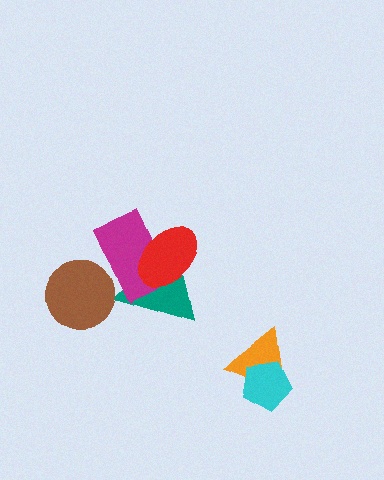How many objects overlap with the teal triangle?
2 objects overlap with the teal triangle.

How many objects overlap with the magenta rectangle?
3 objects overlap with the magenta rectangle.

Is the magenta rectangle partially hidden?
Yes, it is partially covered by another shape.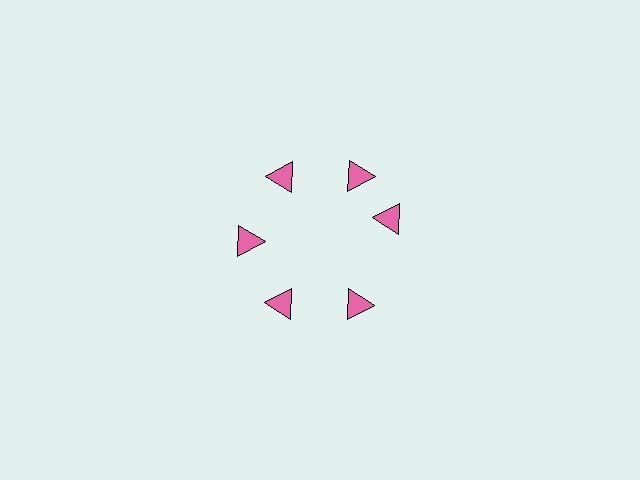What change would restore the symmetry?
The symmetry would be restored by rotating it back into even spacing with its neighbors so that all 6 triangles sit at equal angles and equal distance from the center.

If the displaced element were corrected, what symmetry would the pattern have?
It would have 6-fold rotational symmetry — the pattern would map onto itself every 60 degrees.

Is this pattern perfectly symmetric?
No. The 6 pink triangles are arranged in a ring, but one element near the 3 o'clock position is rotated out of alignment along the ring, breaking the 6-fold rotational symmetry.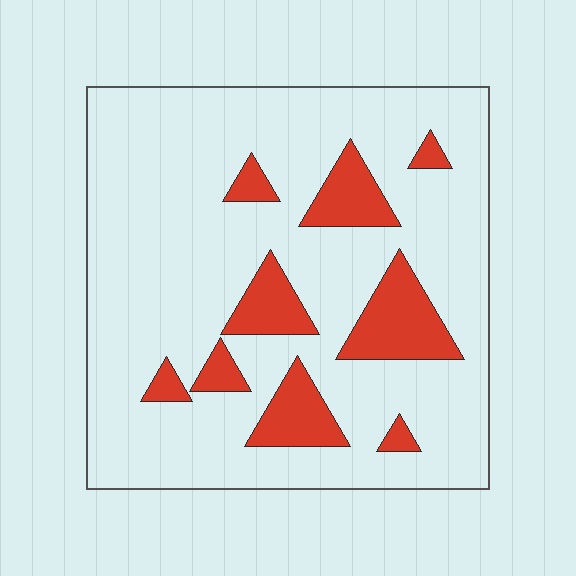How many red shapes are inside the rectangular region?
9.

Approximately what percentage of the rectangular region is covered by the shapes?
Approximately 15%.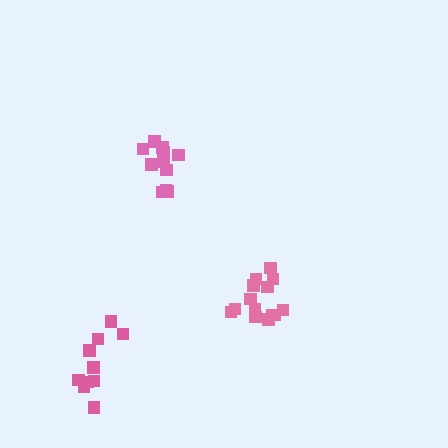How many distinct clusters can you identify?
There are 3 distinct clusters.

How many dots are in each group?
Group 1: 11 dots, Group 2: 14 dots, Group 3: 10 dots (35 total).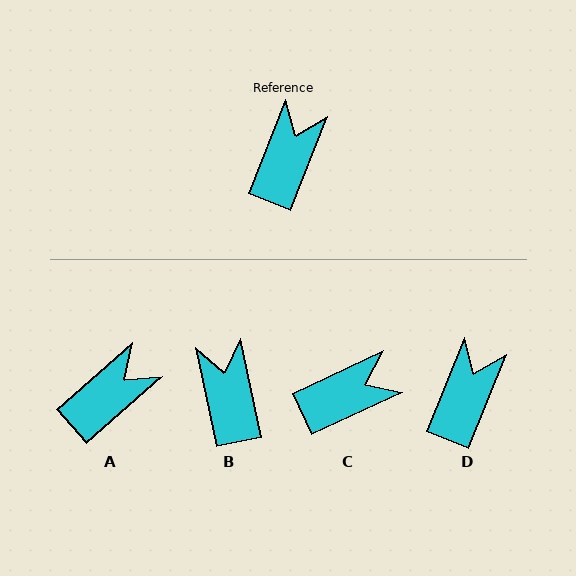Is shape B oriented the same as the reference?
No, it is off by about 34 degrees.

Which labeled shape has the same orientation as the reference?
D.